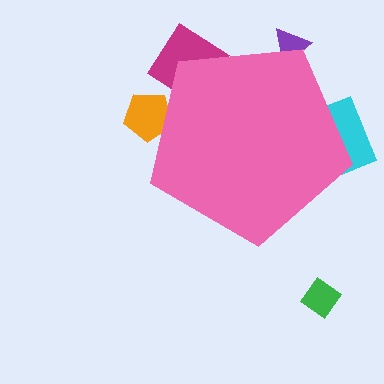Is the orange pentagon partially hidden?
Yes, the orange pentagon is partially hidden behind the pink pentagon.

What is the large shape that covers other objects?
A pink pentagon.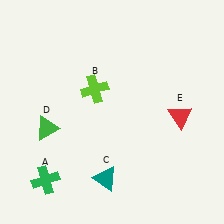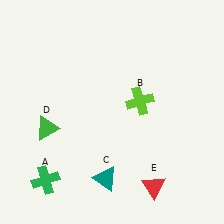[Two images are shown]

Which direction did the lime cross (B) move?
The lime cross (B) moved right.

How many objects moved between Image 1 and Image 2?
2 objects moved between the two images.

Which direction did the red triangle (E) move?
The red triangle (E) moved down.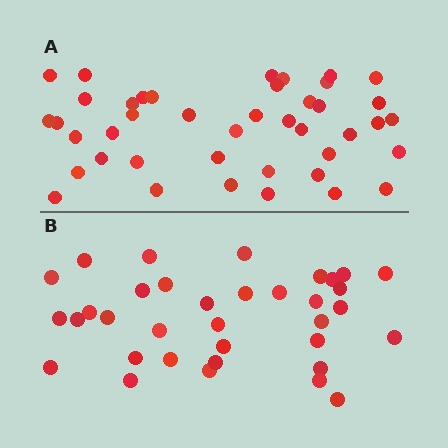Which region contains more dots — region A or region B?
Region A (the top region) has more dots.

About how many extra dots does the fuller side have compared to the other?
Region A has roughly 8 or so more dots than region B.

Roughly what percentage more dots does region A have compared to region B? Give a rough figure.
About 20% more.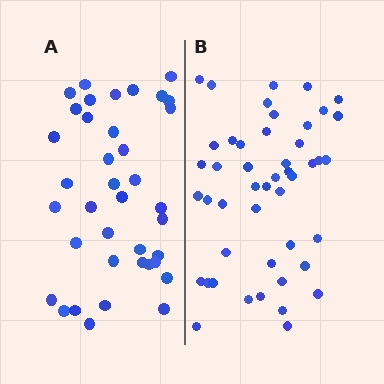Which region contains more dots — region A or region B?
Region B (the right region) has more dots.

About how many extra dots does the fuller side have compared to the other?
Region B has roughly 8 or so more dots than region A.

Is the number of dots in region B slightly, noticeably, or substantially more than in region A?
Region B has only slightly more — the two regions are fairly close. The ratio is roughly 1.2 to 1.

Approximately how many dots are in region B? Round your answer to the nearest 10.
About 50 dots. (The exact count is 47, which rounds to 50.)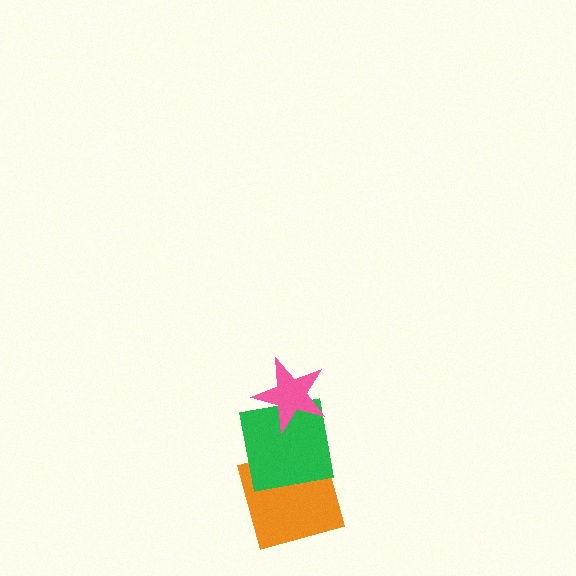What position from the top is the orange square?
The orange square is 3rd from the top.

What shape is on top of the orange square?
The green square is on top of the orange square.